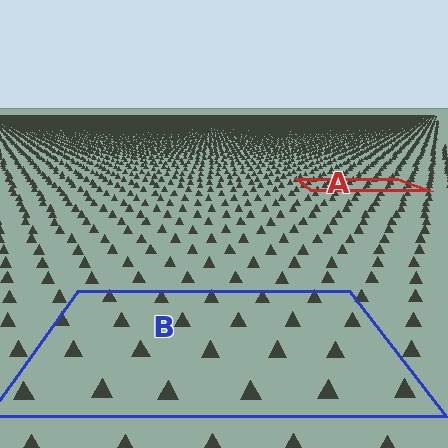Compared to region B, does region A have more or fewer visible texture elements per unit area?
Region A has more texture elements per unit area — they are packed more densely because it is farther away.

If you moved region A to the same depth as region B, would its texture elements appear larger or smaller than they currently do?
They would appear larger. At a closer depth, the same texture elements are projected at a bigger on-screen size.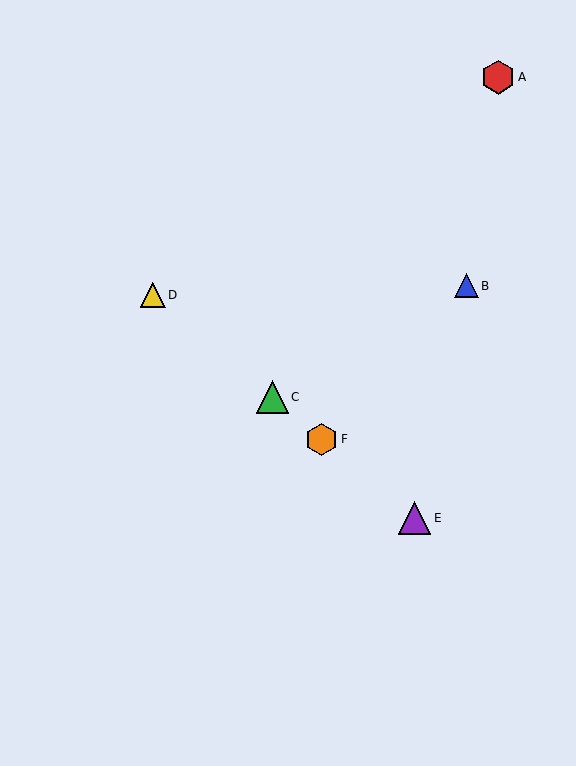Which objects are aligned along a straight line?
Objects C, D, E, F are aligned along a straight line.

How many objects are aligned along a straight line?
4 objects (C, D, E, F) are aligned along a straight line.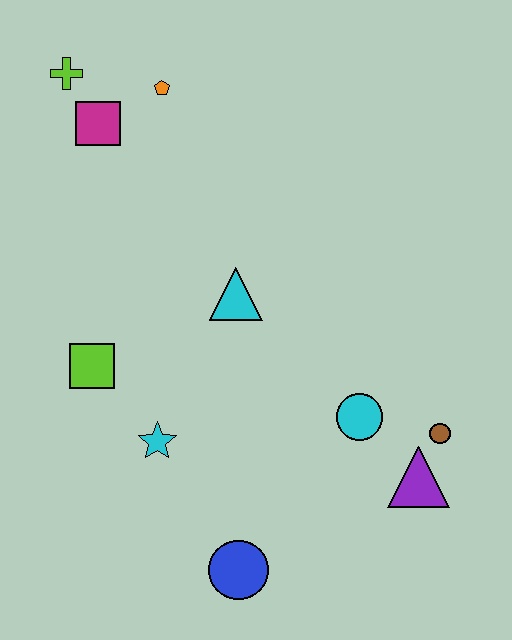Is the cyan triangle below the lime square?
No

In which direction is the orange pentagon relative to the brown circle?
The orange pentagon is above the brown circle.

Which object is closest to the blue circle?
The cyan star is closest to the blue circle.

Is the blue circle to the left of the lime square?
No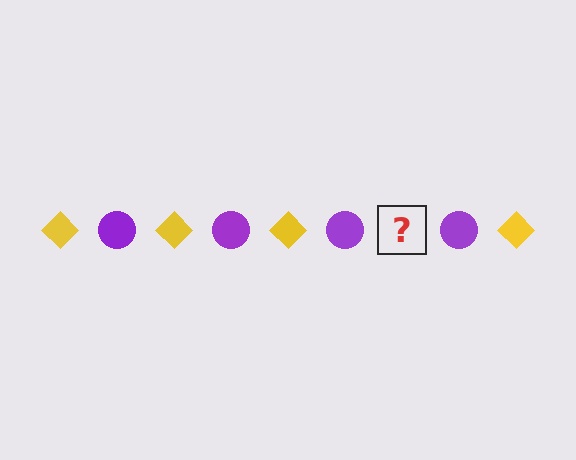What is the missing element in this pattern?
The missing element is a yellow diamond.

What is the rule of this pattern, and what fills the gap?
The rule is that the pattern alternates between yellow diamond and purple circle. The gap should be filled with a yellow diamond.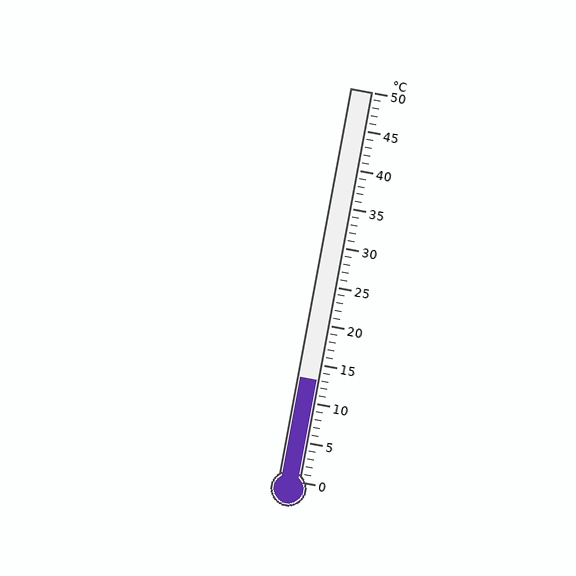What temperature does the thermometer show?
The thermometer shows approximately 13°C.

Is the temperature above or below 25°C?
The temperature is below 25°C.